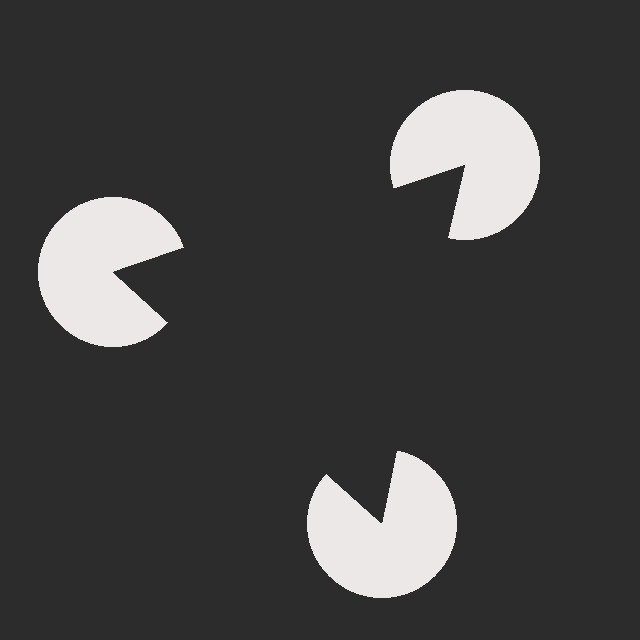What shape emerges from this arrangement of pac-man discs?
An illusory triangle — its edges are inferred from the aligned wedge cuts in the pac-man discs, not physically drawn.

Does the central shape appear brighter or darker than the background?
It typically appears slightly darker than the background, even though no actual brightness change is drawn.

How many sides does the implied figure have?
3 sides.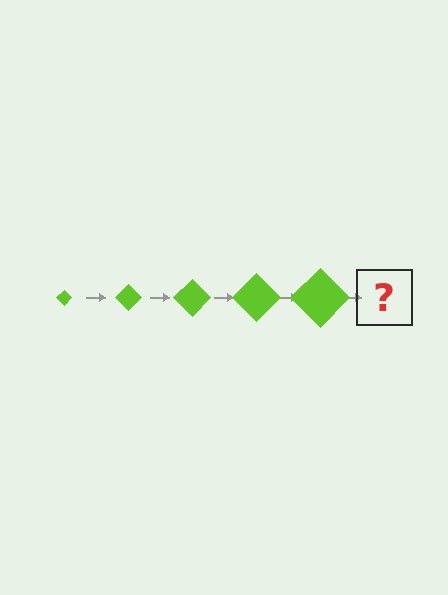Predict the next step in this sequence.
The next step is a lime diamond, larger than the previous one.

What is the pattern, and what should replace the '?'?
The pattern is that the diamond gets progressively larger each step. The '?' should be a lime diamond, larger than the previous one.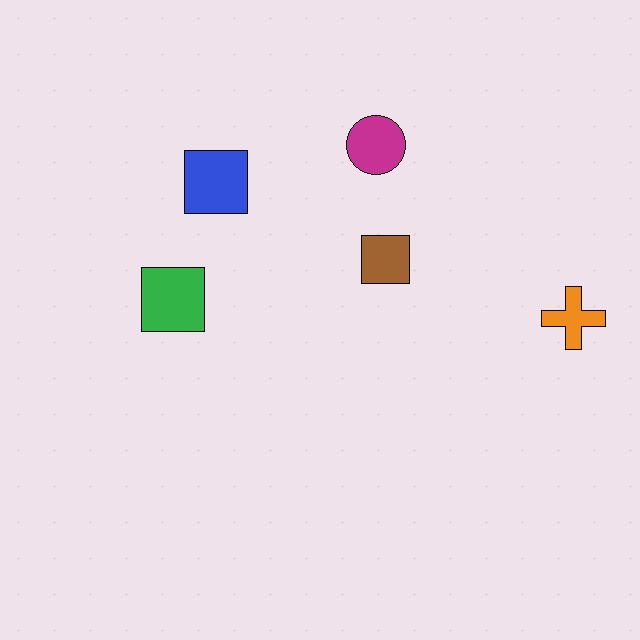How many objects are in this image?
There are 5 objects.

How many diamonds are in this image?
There are no diamonds.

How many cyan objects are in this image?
There are no cyan objects.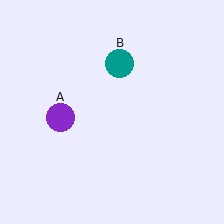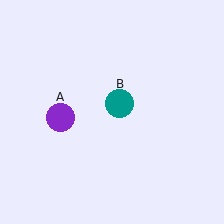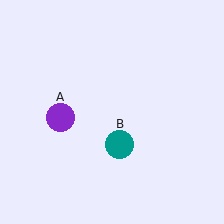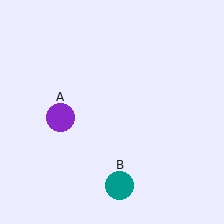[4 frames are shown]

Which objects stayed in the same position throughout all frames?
Purple circle (object A) remained stationary.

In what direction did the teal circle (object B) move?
The teal circle (object B) moved down.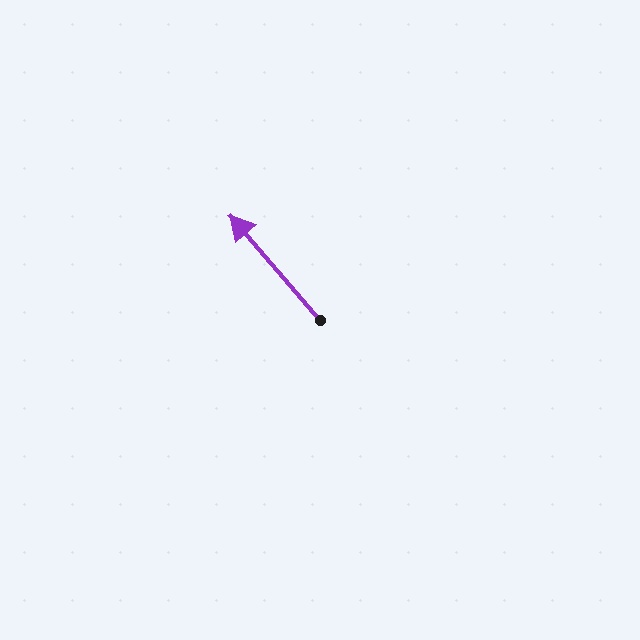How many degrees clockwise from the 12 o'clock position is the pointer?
Approximately 319 degrees.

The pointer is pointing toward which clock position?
Roughly 11 o'clock.